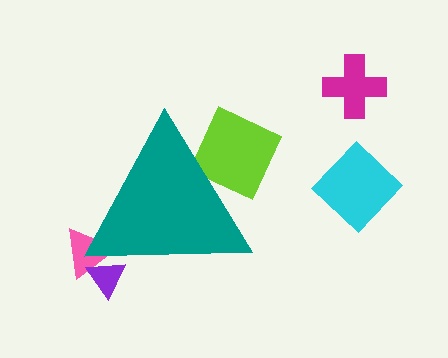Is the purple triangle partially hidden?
Yes, the purple triangle is partially hidden behind the teal triangle.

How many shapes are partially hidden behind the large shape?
3 shapes are partially hidden.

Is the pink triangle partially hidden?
Yes, the pink triangle is partially hidden behind the teal triangle.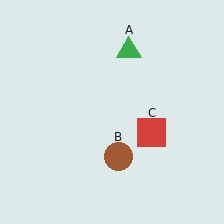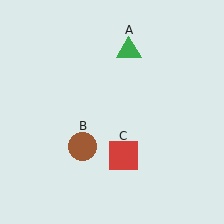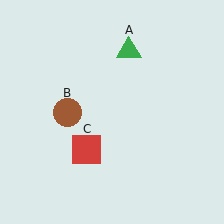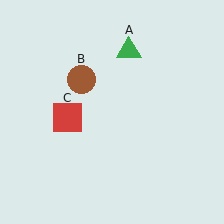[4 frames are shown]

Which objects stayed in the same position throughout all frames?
Green triangle (object A) remained stationary.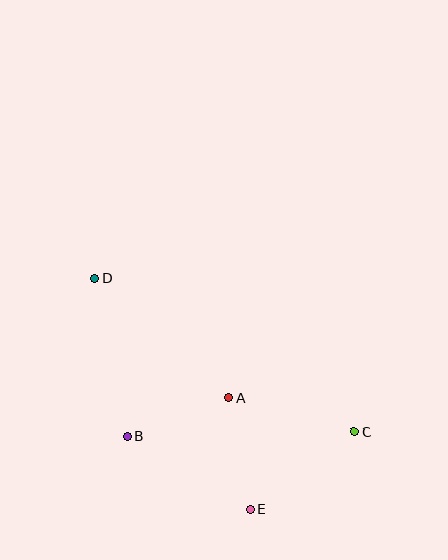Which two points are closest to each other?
Points A and B are closest to each other.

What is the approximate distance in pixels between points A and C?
The distance between A and C is approximately 130 pixels.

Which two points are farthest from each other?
Points C and D are farthest from each other.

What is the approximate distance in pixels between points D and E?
The distance between D and E is approximately 278 pixels.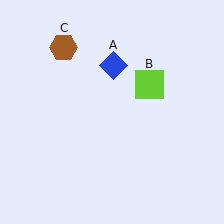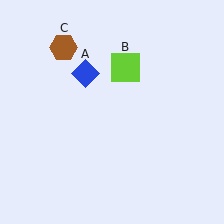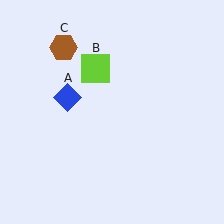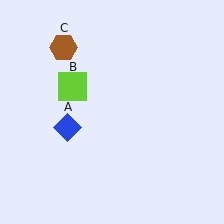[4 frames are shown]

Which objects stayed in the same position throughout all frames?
Brown hexagon (object C) remained stationary.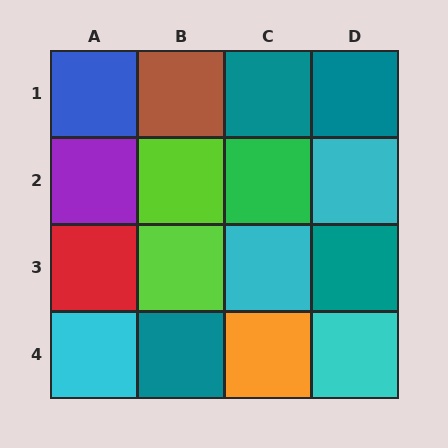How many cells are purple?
1 cell is purple.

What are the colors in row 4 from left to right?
Cyan, teal, orange, cyan.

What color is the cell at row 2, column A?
Purple.